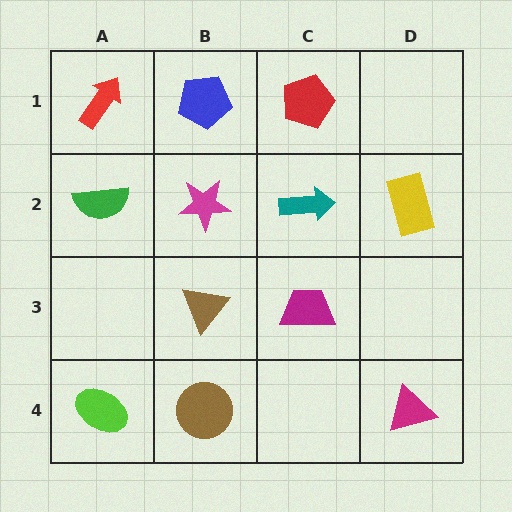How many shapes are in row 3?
2 shapes.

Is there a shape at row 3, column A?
No, that cell is empty.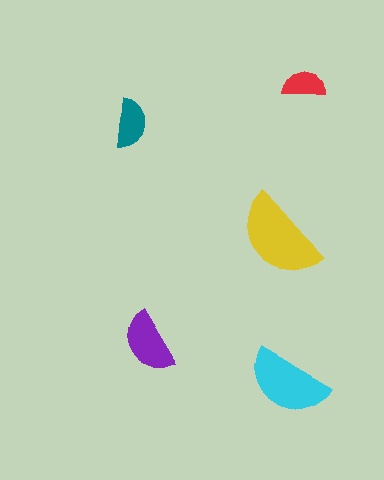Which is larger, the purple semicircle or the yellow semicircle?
The yellow one.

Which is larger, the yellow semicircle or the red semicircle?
The yellow one.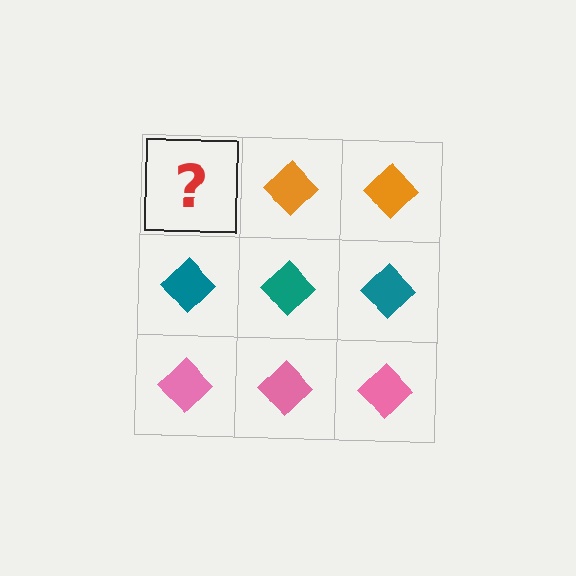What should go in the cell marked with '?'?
The missing cell should contain an orange diamond.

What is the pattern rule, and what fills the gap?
The rule is that each row has a consistent color. The gap should be filled with an orange diamond.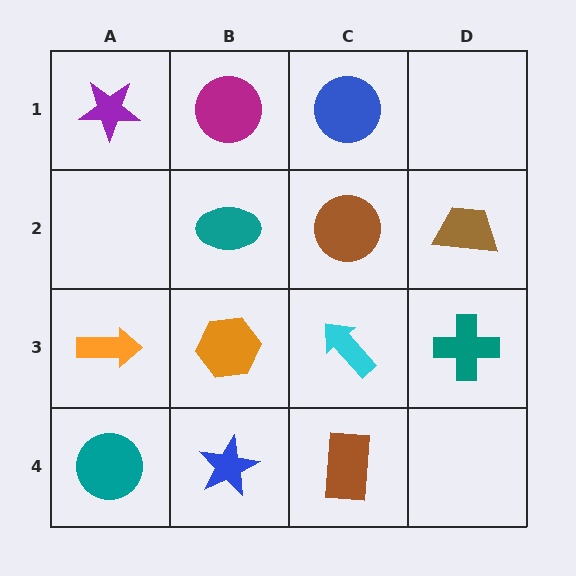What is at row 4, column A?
A teal circle.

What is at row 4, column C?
A brown rectangle.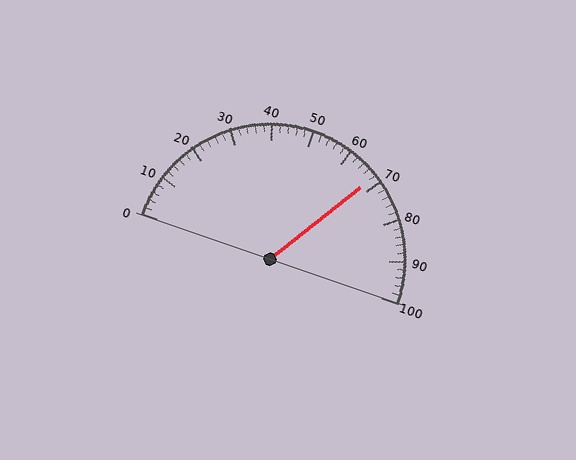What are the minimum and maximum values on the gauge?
The gauge ranges from 0 to 100.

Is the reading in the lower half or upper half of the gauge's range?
The reading is in the upper half of the range (0 to 100).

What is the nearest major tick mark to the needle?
The nearest major tick mark is 70.